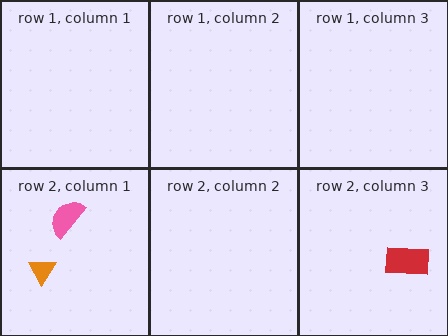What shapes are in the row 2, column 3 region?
The red rectangle.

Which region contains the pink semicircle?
The row 2, column 1 region.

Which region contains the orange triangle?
The row 2, column 1 region.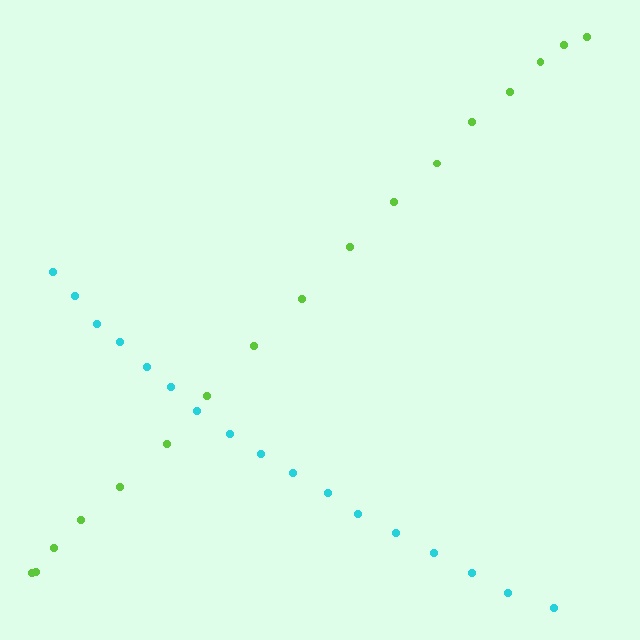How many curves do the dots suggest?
There are 2 distinct paths.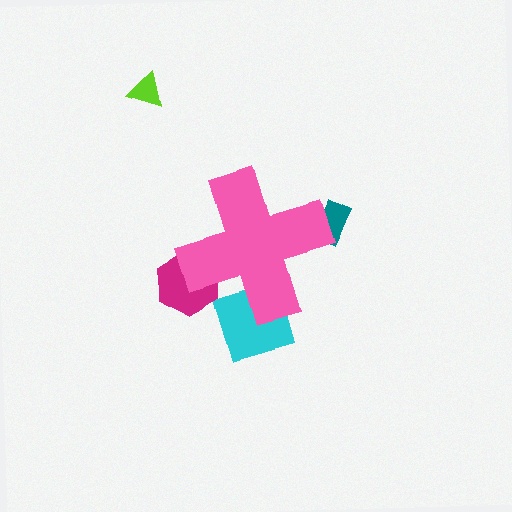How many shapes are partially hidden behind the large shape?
3 shapes are partially hidden.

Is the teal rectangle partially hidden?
Yes, the teal rectangle is partially hidden behind the pink cross.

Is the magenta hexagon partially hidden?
Yes, the magenta hexagon is partially hidden behind the pink cross.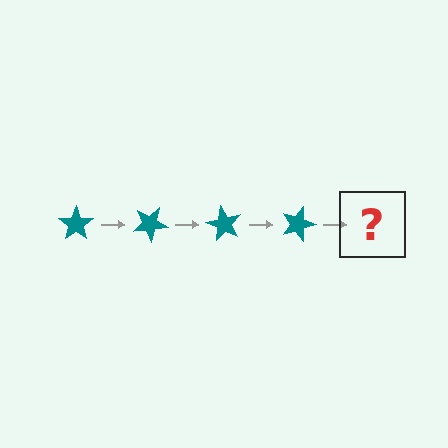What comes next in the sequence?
The next element should be a teal star rotated 120 degrees.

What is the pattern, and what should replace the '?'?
The pattern is that the star rotates 30 degrees each step. The '?' should be a teal star rotated 120 degrees.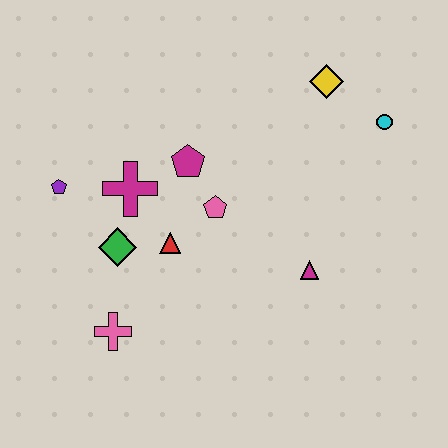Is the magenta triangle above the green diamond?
No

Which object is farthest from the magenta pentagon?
The cyan circle is farthest from the magenta pentagon.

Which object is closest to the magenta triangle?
The pink pentagon is closest to the magenta triangle.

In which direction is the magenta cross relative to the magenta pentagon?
The magenta cross is to the left of the magenta pentagon.